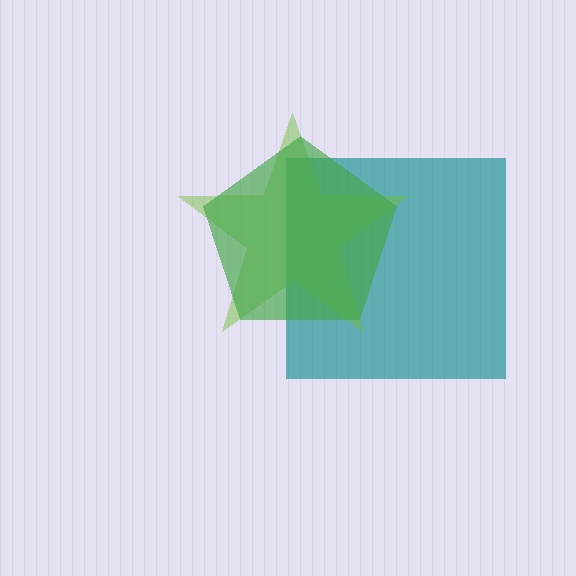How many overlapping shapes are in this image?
There are 3 overlapping shapes in the image.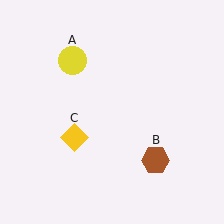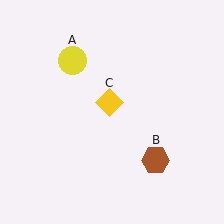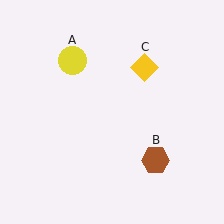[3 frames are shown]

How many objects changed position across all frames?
1 object changed position: yellow diamond (object C).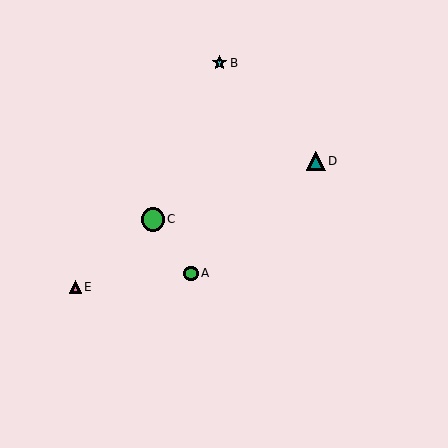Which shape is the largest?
The green circle (labeled C) is the largest.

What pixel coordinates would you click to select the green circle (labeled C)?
Click at (153, 219) to select the green circle C.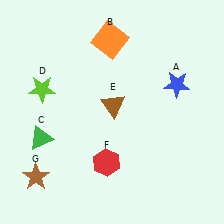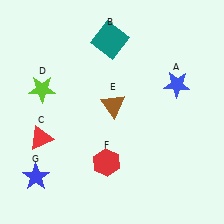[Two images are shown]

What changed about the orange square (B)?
In Image 1, B is orange. In Image 2, it changed to teal.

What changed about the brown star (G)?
In Image 1, G is brown. In Image 2, it changed to blue.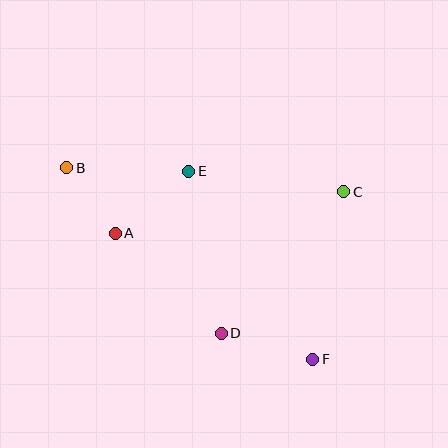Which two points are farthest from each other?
Points B and F are farthest from each other.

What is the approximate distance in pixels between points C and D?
The distance between C and D is approximately 187 pixels.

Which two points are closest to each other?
Points A and B are closest to each other.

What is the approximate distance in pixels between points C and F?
The distance between C and F is approximately 170 pixels.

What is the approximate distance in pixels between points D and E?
The distance between D and E is approximately 165 pixels.